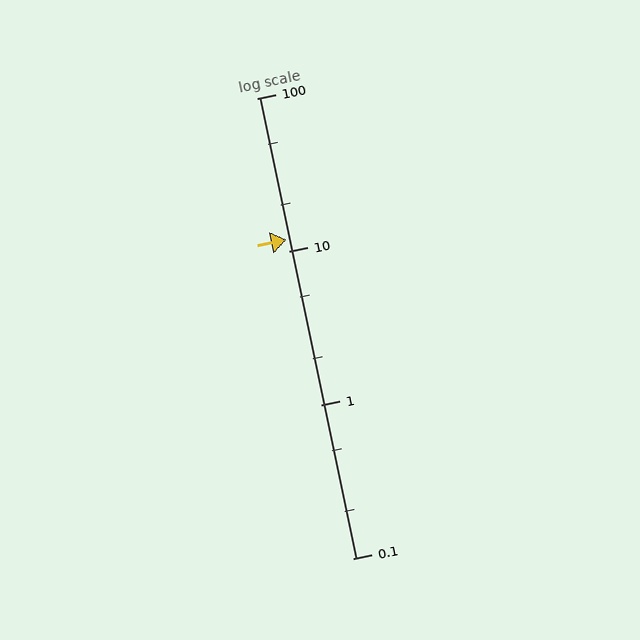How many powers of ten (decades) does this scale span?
The scale spans 3 decades, from 0.1 to 100.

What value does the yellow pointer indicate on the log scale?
The pointer indicates approximately 12.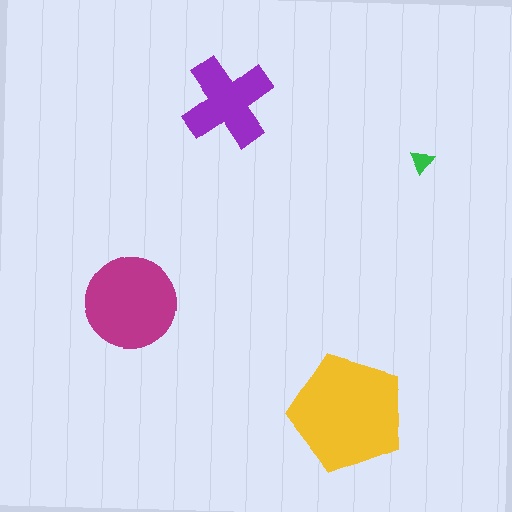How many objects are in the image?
There are 4 objects in the image.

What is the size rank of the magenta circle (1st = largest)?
2nd.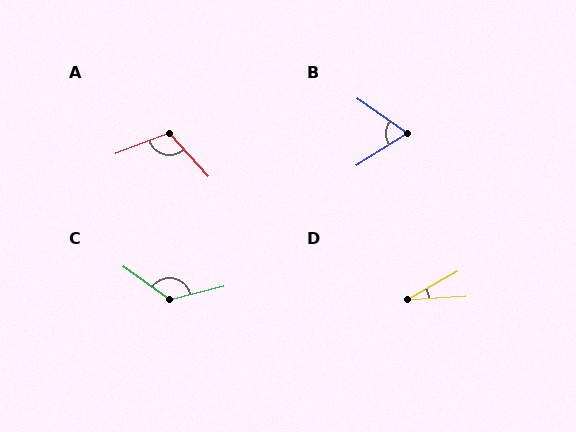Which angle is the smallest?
D, at approximately 26 degrees.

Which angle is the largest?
C, at approximately 131 degrees.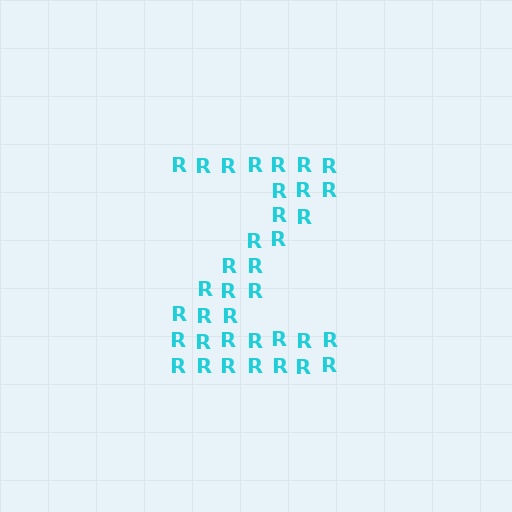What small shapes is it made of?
It is made of small letter R's.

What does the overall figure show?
The overall figure shows the letter Z.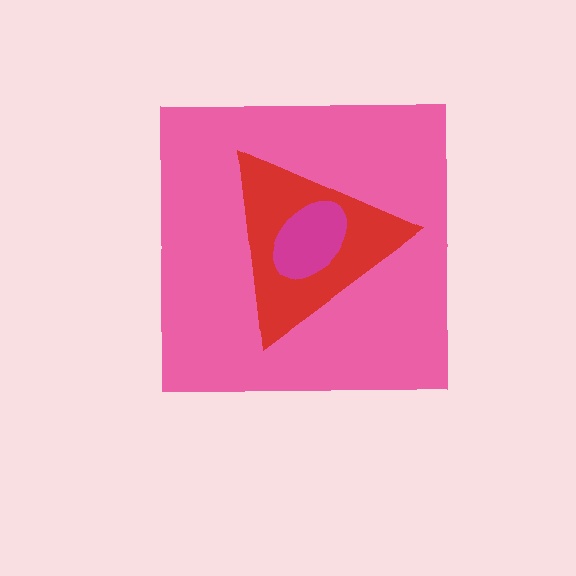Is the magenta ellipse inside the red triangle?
Yes.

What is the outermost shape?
The pink square.